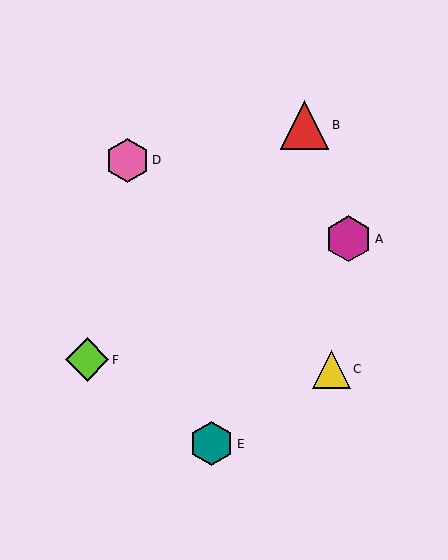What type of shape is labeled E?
Shape E is a teal hexagon.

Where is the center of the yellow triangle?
The center of the yellow triangle is at (331, 369).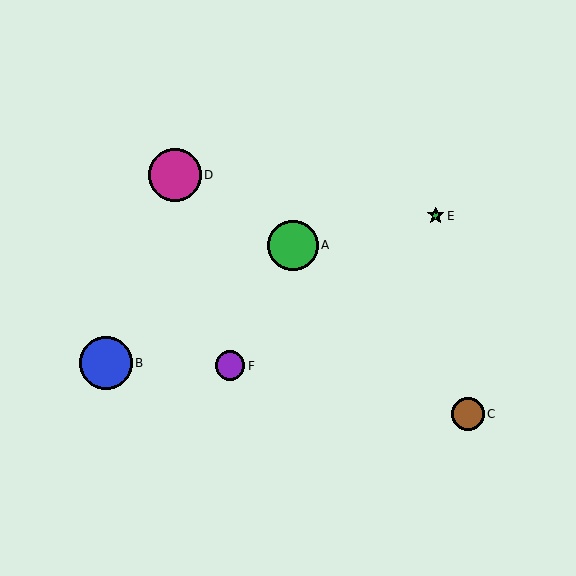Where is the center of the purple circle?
The center of the purple circle is at (230, 366).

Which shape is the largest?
The magenta circle (labeled D) is the largest.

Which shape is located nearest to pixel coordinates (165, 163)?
The magenta circle (labeled D) at (175, 175) is nearest to that location.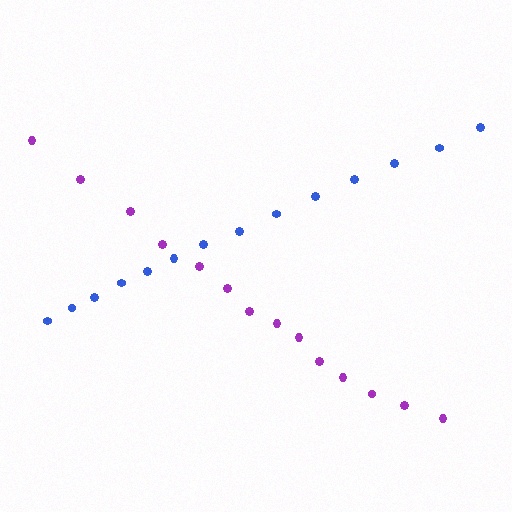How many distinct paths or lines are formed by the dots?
There are 2 distinct paths.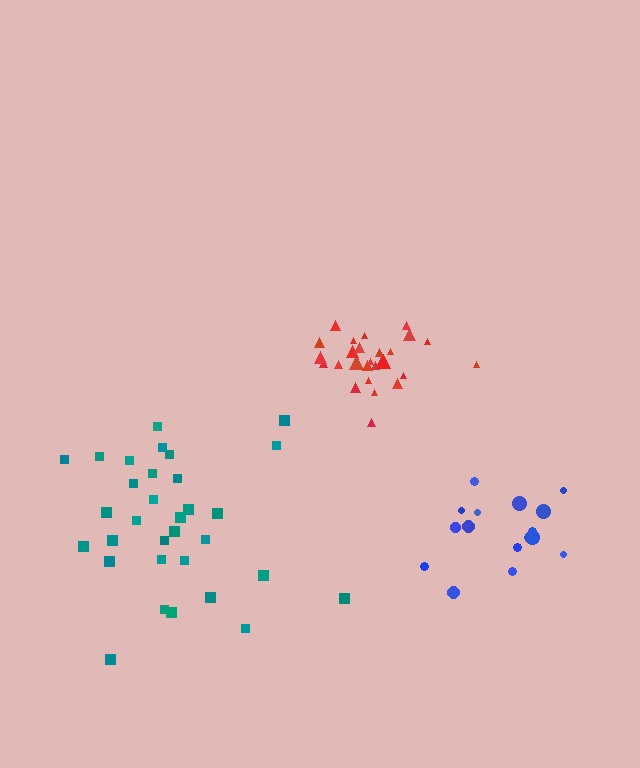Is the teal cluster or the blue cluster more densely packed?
Blue.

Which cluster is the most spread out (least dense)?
Teal.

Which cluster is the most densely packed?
Red.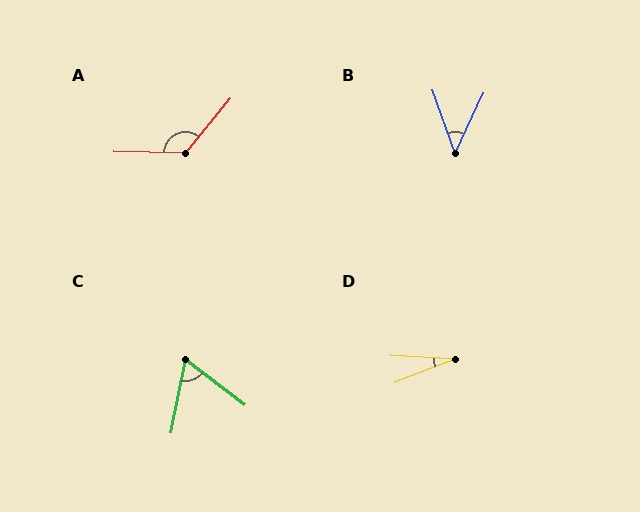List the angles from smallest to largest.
D (24°), B (45°), C (64°), A (128°).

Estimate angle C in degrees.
Approximately 64 degrees.